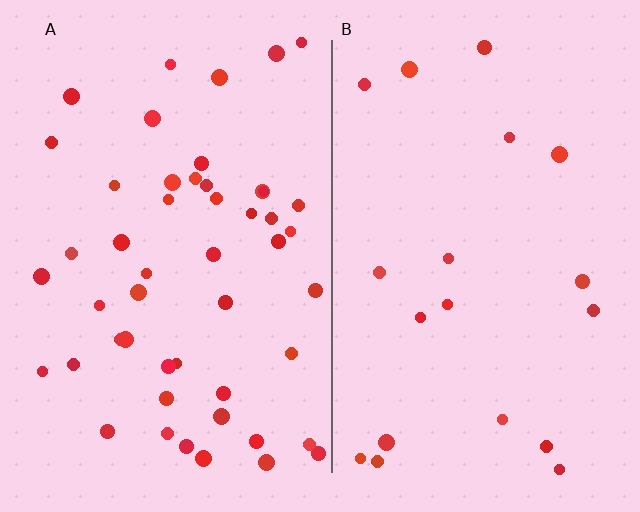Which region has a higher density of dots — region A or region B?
A (the left).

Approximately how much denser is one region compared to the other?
Approximately 2.6× — region A over region B.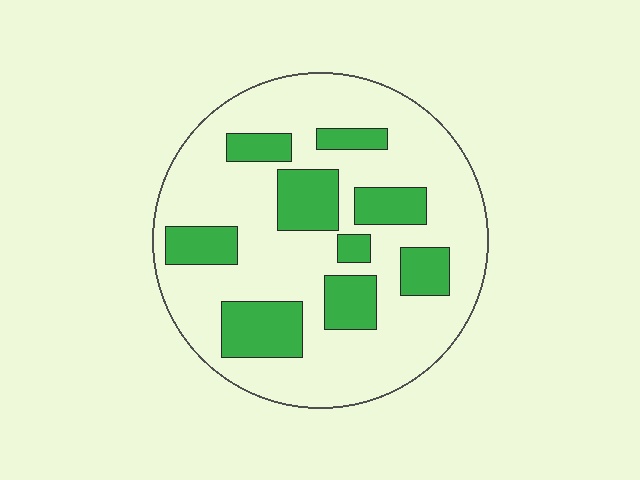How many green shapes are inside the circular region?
9.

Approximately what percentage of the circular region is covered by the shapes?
Approximately 25%.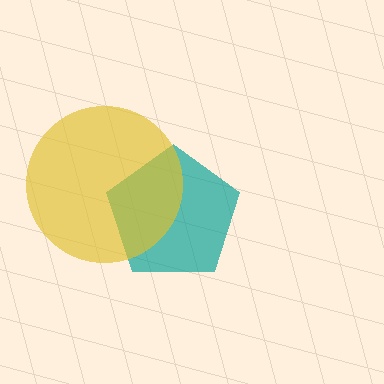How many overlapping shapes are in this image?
There are 2 overlapping shapes in the image.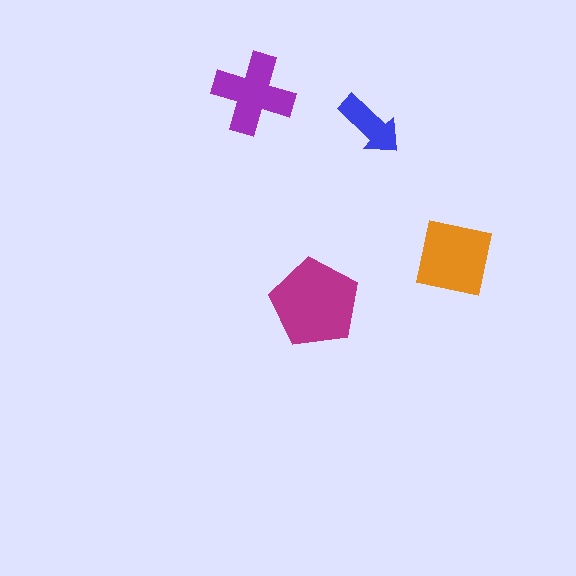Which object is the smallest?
The blue arrow.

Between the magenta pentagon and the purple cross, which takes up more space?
The magenta pentagon.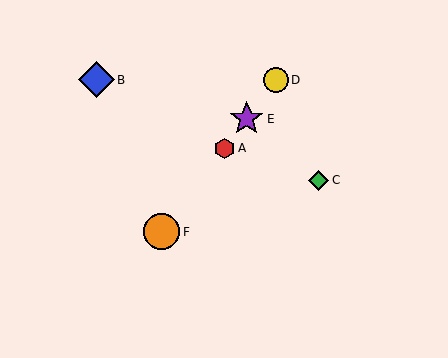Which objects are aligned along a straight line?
Objects A, D, E, F are aligned along a straight line.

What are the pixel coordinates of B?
Object B is at (97, 80).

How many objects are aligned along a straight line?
4 objects (A, D, E, F) are aligned along a straight line.